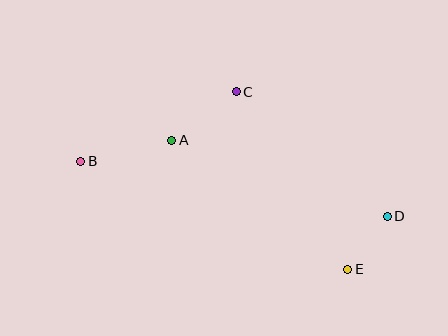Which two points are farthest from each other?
Points B and D are farthest from each other.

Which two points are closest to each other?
Points D and E are closest to each other.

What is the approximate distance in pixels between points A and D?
The distance between A and D is approximately 228 pixels.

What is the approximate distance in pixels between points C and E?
The distance between C and E is approximately 209 pixels.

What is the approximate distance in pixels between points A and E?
The distance between A and E is approximately 218 pixels.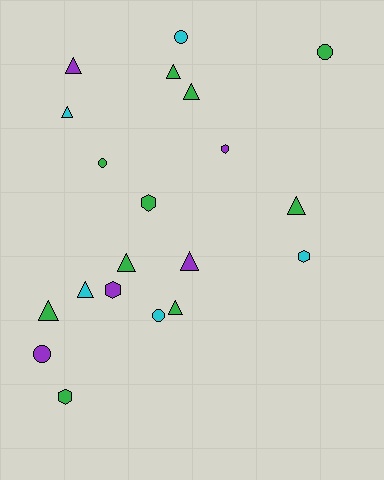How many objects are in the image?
There are 20 objects.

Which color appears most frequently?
Green, with 10 objects.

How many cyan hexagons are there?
There is 1 cyan hexagon.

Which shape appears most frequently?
Triangle, with 10 objects.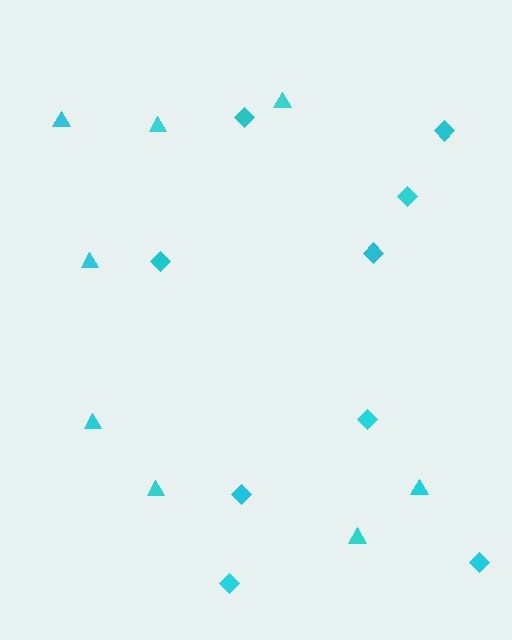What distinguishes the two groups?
There are 2 groups: one group of triangles (8) and one group of diamonds (9).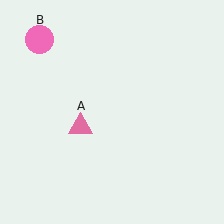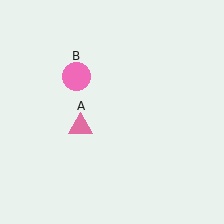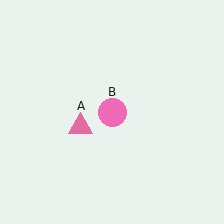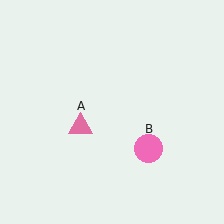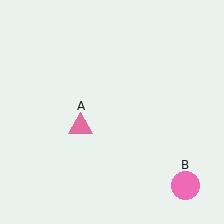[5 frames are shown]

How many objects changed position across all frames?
1 object changed position: pink circle (object B).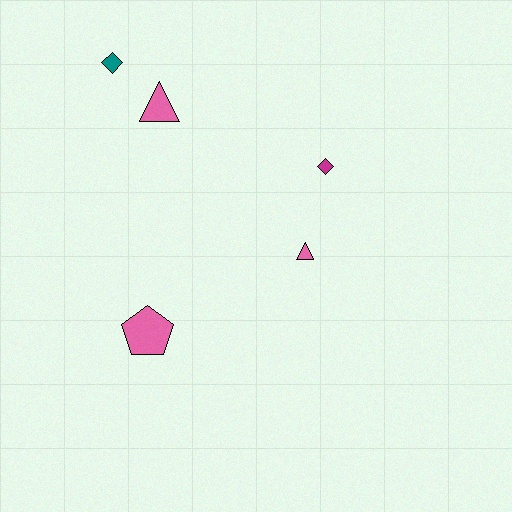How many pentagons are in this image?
There is 1 pentagon.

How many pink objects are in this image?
There are 3 pink objects.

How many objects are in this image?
There are 5 objects.